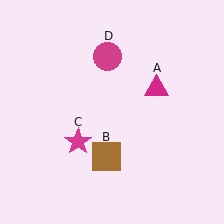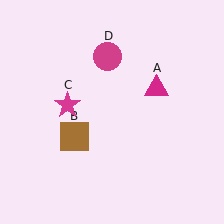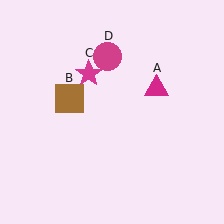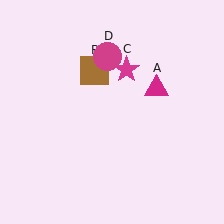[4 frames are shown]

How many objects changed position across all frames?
2 objects changed position: brown square (object B), magenta star (object C).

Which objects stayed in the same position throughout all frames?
Magenta triangle (object A) and magenta circle (object D) remained stationary.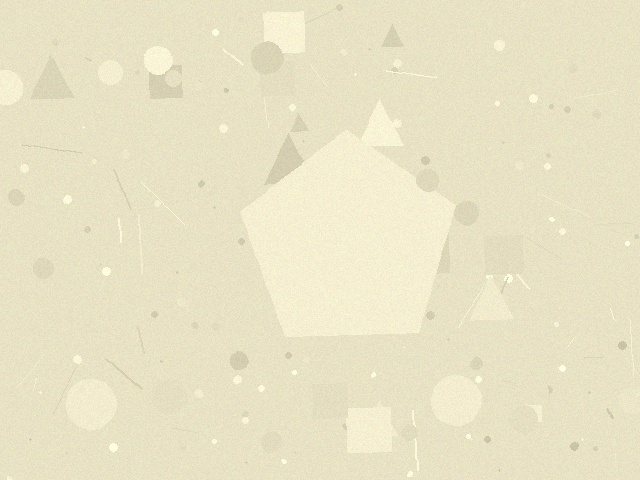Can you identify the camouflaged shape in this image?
The camouflaged shape is a pentagon.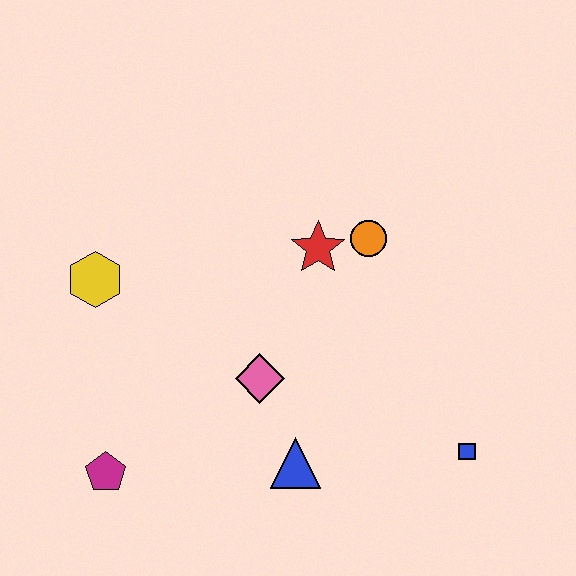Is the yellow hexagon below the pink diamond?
No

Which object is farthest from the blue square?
The yellow hexagon is farthest from the blue square.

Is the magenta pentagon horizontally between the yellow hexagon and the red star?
Yes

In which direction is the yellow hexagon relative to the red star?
The yellow hexagon is to the left of the red star.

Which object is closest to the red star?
The orange circle is closest to the red star.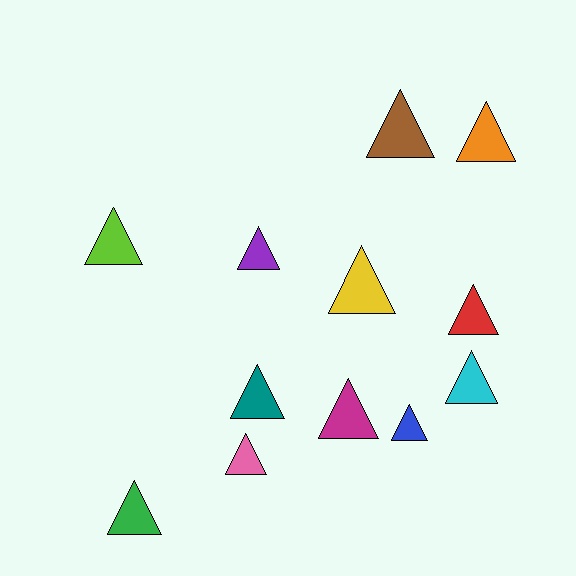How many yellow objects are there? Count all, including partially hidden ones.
There is 1 yellow object.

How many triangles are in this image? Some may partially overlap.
There are 12 triangles.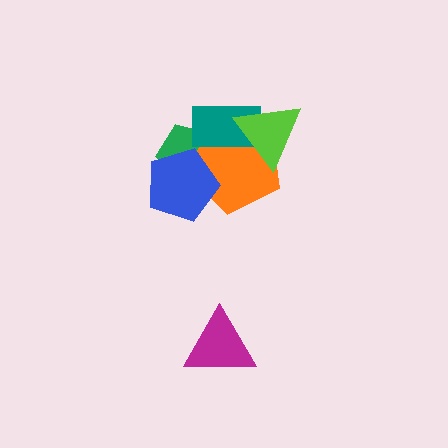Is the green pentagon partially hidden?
Yes, it is partially covered by another shape.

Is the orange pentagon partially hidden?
Yes, it is partially covered by another shape.